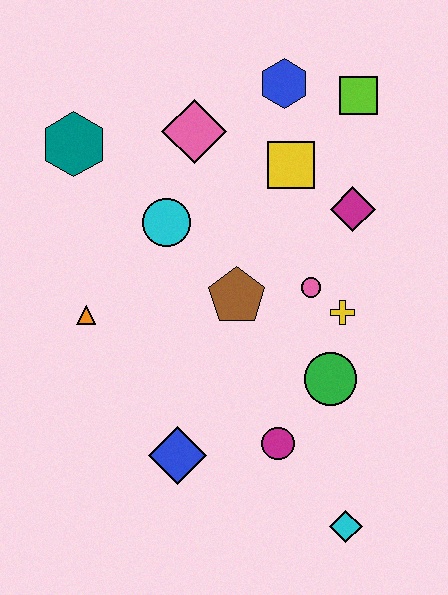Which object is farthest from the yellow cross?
The teal hexagon is farthest from the yellow cross.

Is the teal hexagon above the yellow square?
Yes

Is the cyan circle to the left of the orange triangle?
No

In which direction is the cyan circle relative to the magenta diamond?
The cyan circle is to the left of the magenta diamond.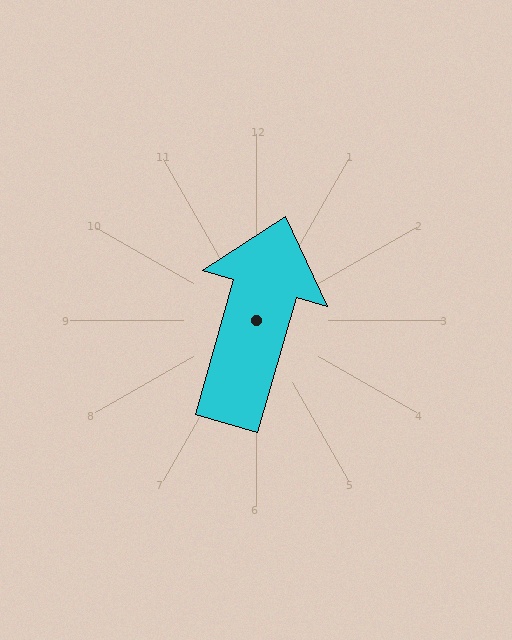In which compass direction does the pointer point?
North.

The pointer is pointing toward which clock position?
Roughly 1 o'clock.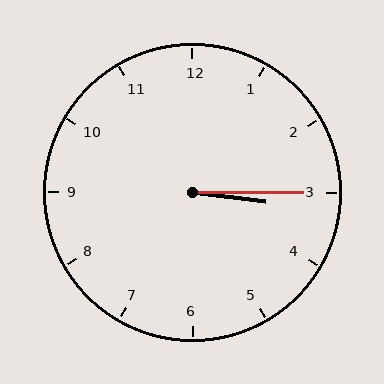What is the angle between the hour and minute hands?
Approximately 8 degrees.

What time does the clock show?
3:15.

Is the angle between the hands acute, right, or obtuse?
It is acute.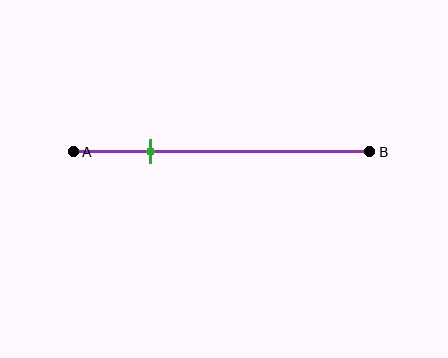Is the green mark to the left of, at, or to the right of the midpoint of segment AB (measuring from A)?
The green mark is to the left of the midpoint of segment AB.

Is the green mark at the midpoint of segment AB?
No, the mark is at about 25% from A, not at the 50% midpoint.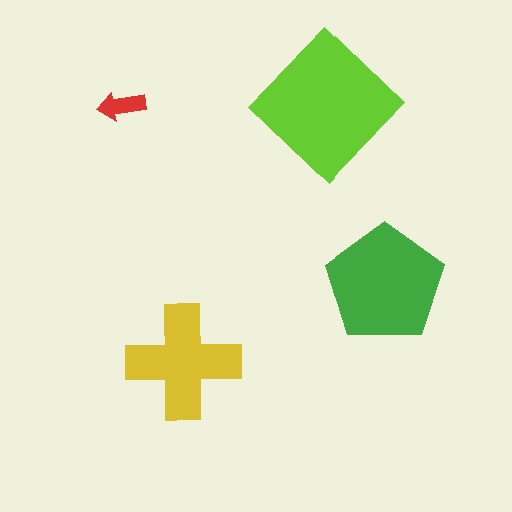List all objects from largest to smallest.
The lime diamond, the green pentagon, the yellow cross, the red arrow.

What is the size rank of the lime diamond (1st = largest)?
1st.